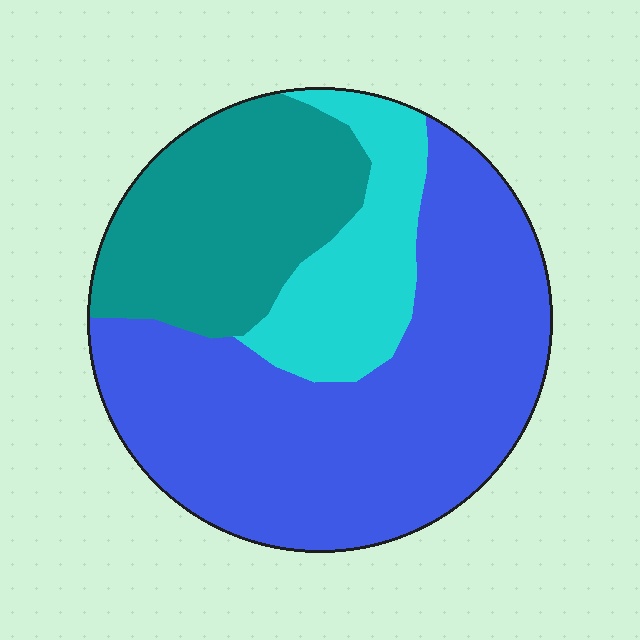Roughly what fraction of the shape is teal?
Teal takes up about one quarter (1/4) of the shape.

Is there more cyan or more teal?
Teal.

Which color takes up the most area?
Blue, at roughly 55%.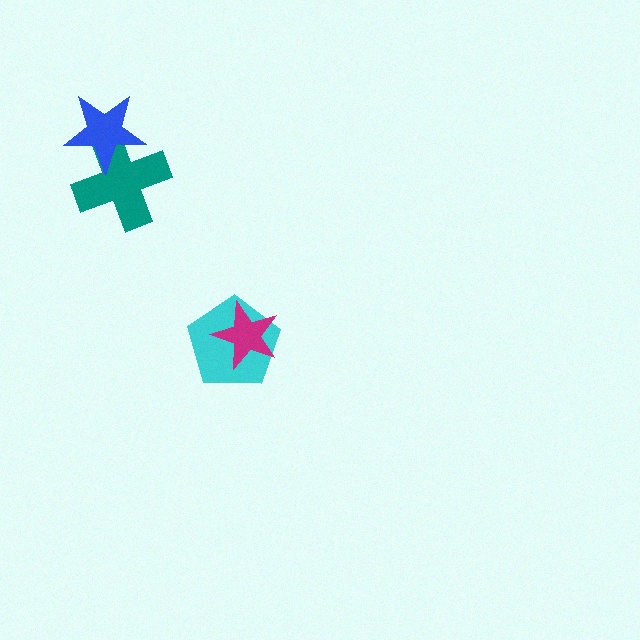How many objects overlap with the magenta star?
1 object overlaps with the magenta star.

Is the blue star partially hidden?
No, no other shape covers it.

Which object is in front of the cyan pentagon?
The magenta star is in front of the cyan pentagon.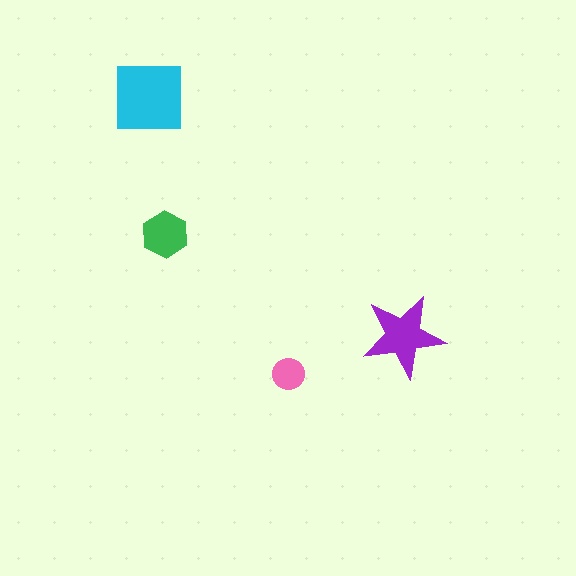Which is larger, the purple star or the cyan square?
The cyan square.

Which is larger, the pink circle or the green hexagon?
The green hexagon.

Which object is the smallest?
The pink circle.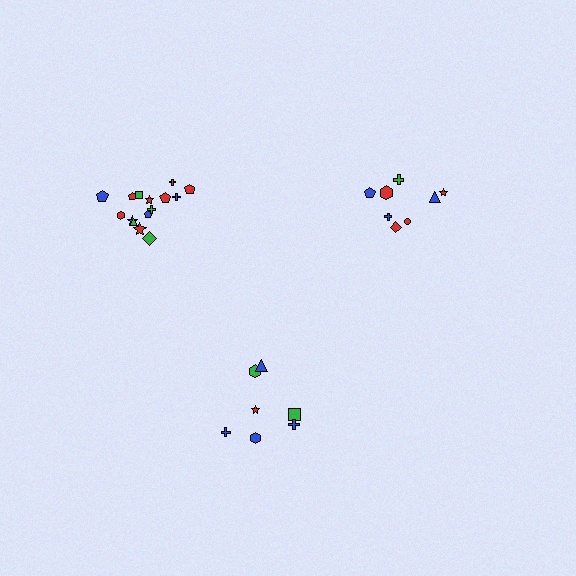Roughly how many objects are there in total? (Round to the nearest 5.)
Roughly 30 objects in total.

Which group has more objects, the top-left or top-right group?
The top-left group.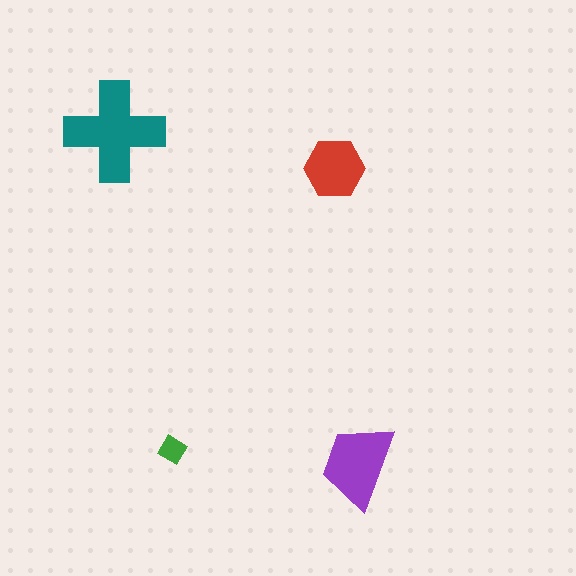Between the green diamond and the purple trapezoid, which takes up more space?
The purple trapezoid.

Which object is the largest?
The teal cross.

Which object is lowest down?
The purple trapezoid is bottommost.